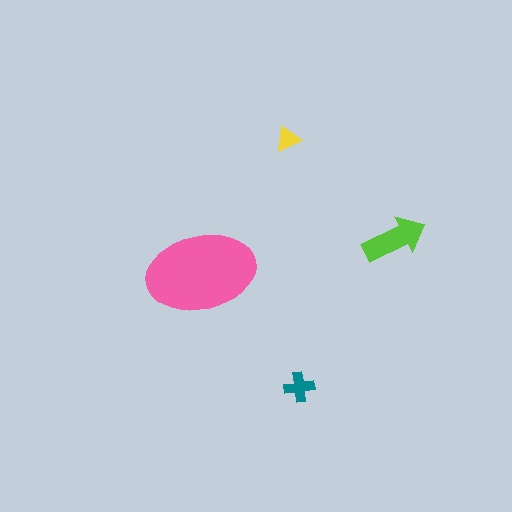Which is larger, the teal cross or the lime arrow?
The lime arrow.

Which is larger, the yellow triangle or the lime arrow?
The lime arrow.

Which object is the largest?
The pink ellipse.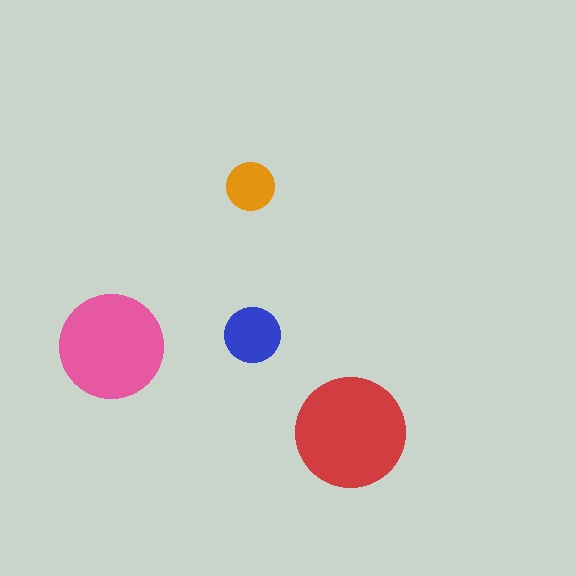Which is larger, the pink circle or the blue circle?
The pink one.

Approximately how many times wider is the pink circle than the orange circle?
About 2 times wider.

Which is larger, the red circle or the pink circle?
The red one.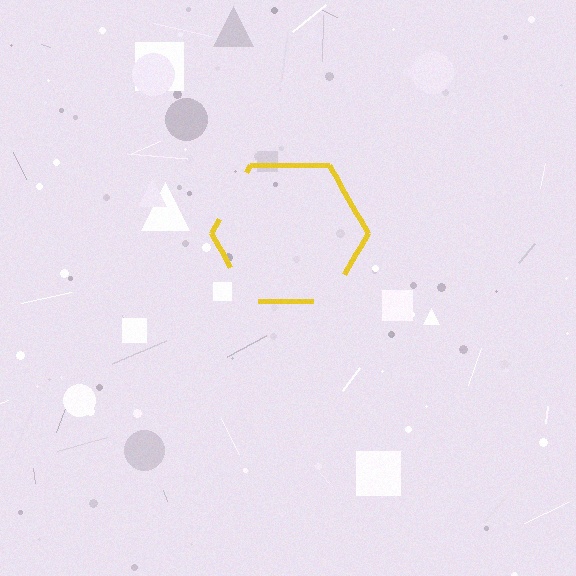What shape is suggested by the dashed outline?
The dashed outline suggests a hexagon.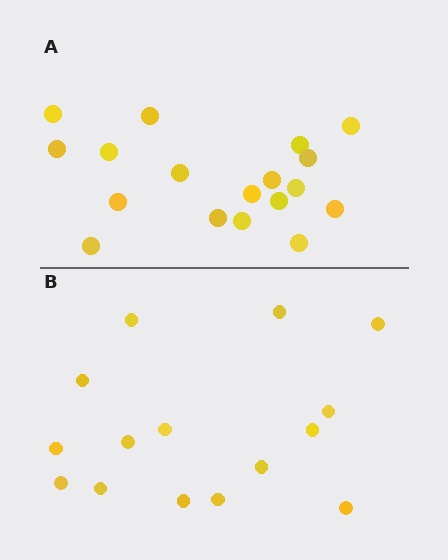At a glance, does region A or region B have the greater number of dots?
Region A (the top region) has more dots.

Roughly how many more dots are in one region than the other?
Region A has just a few more — roughly 2 or 3 more dots than region B.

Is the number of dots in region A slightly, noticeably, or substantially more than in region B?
Region A has only slightly more — the two regions are fairly close. The ratio is roughly 1.2 to 1.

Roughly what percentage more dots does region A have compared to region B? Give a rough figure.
About 20% more.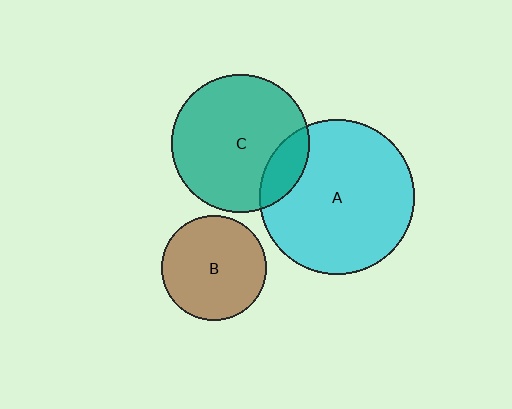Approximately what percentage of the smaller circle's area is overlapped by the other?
Approximately 15%.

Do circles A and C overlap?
Yes.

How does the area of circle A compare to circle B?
Approximately 2.2 times.